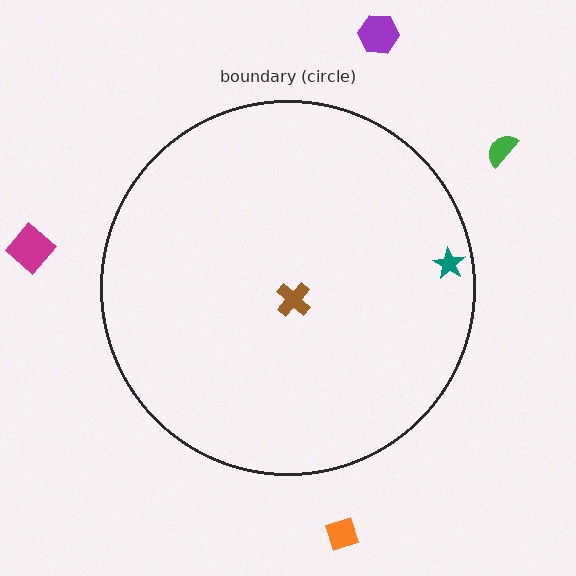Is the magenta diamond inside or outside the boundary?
Outside.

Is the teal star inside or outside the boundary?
Inside.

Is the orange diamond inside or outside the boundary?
Outside.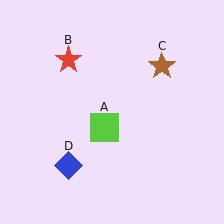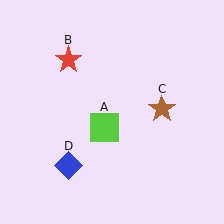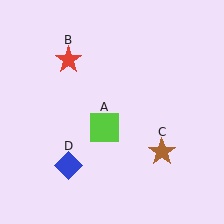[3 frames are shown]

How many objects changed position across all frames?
1 object changed position: brown star (object C).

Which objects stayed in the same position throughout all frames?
Lime square (object A) and red star (object B) and blue diamond (object D) remained stationary.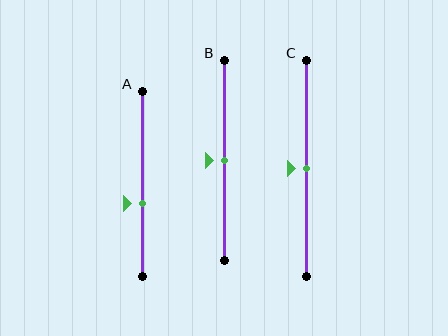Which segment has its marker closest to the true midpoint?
Segment B has its marker closest to the true midpoint.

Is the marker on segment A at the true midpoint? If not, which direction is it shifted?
No, the marker on segment A is shifted downward by about 11% of the segment length.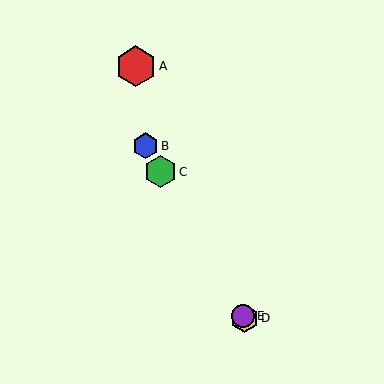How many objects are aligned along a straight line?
4 objects (B, C, D, E) are aligned along a straight line.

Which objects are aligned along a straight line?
Objects B, C, D, E are aligned along a straight line.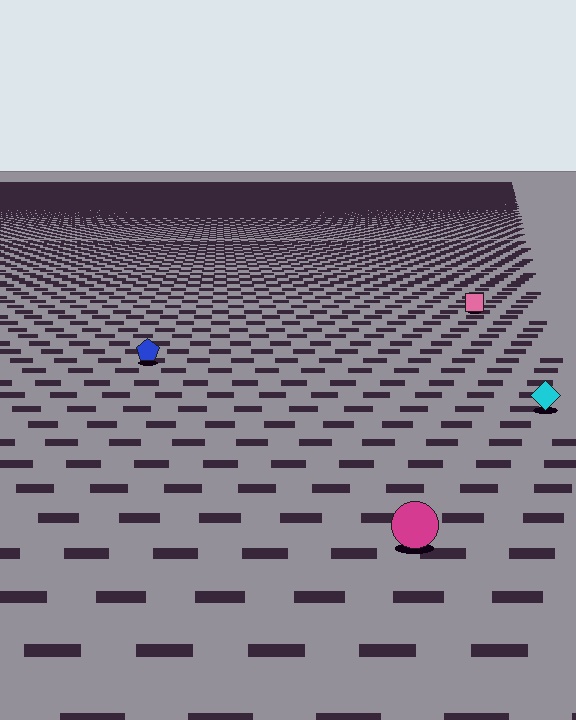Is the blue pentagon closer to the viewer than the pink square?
Yes. The blue pentagon is closer — you can tell from the texture gradient: the ground texture is coarser near it.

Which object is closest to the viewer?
The magenta circle is closest. The texture marks near it are larger and more spread out.